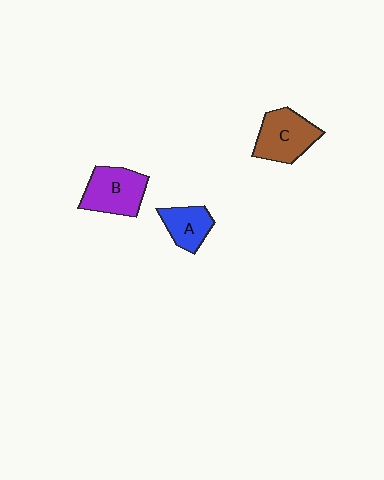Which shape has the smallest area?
Shape A (blue).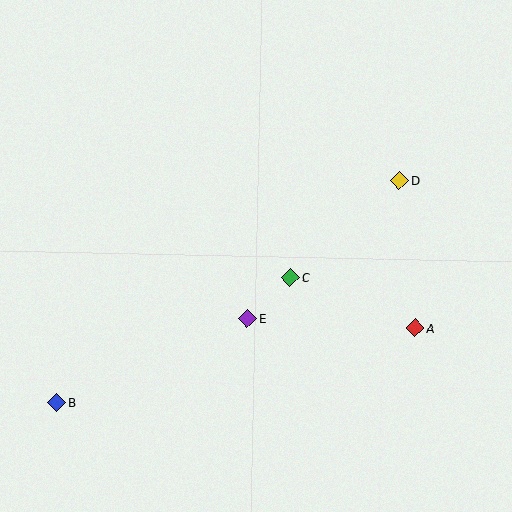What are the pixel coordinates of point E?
Point E is at (247, 319).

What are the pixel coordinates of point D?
Point D is at (399, 181).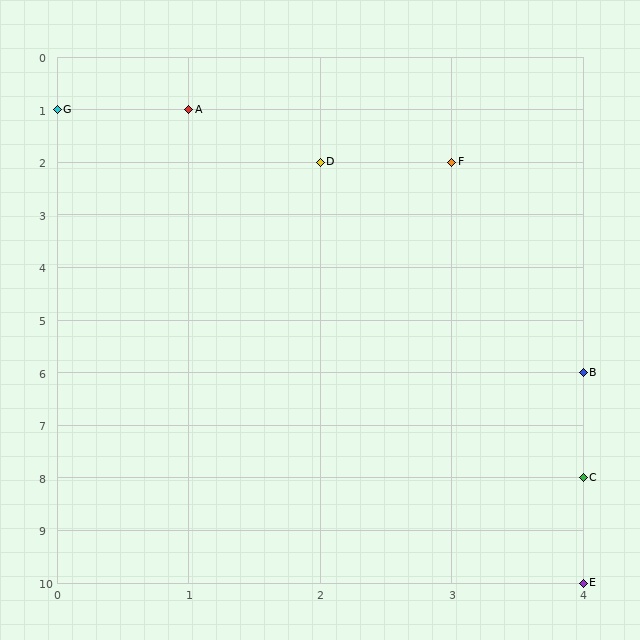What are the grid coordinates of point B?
Point B is at grid coordinates (4, 6).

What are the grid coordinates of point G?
Point G is at grid coordinates (0, 1).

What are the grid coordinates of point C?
Point C is at grid coordinates (4, 8).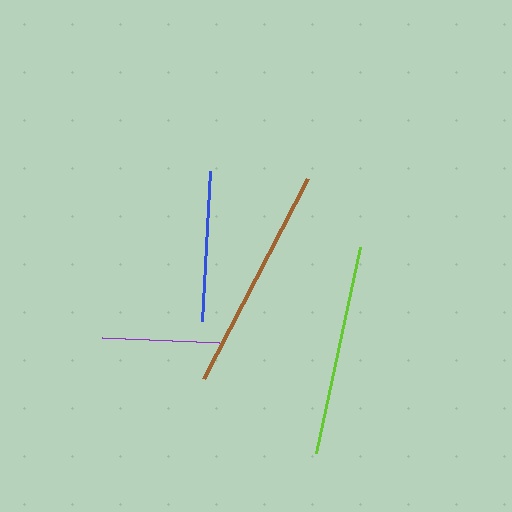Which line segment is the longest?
The brown line is the longest at approximately 226 pixels.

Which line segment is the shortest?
The purple line is the shortest at approximately 118 pixels.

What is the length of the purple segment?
The purple segment is approximately 118 pixels long.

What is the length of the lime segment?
The lime segment is approximately 210 pixels long.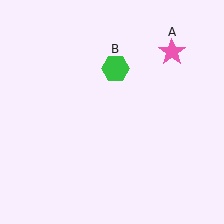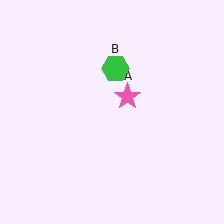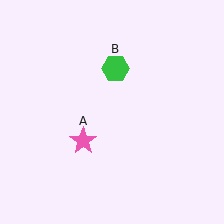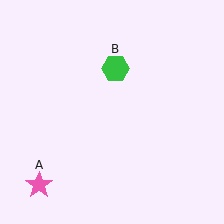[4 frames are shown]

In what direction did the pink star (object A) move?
The pink star (object A) moved down and to the left.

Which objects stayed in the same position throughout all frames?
Green hexagon (object B) remained stationary.